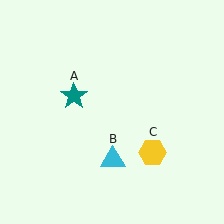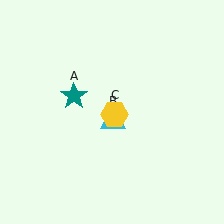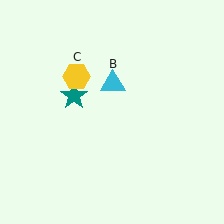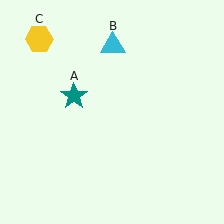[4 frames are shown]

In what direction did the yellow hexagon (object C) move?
The yellow hexagon (object C) moved up and to the left.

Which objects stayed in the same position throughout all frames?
Teal star (object A) remained stationary.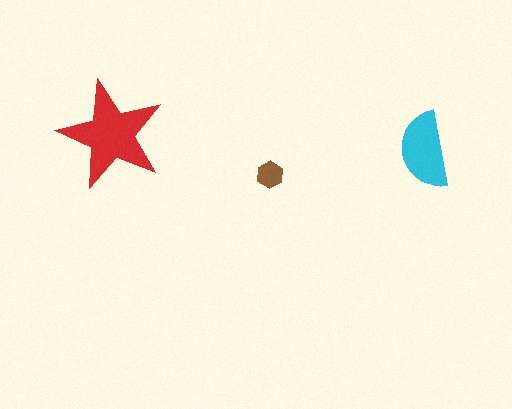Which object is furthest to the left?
The red star is leftmost.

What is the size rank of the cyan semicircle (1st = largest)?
2nd.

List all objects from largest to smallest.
The red star, the cyan semicircle, the brown hexagon.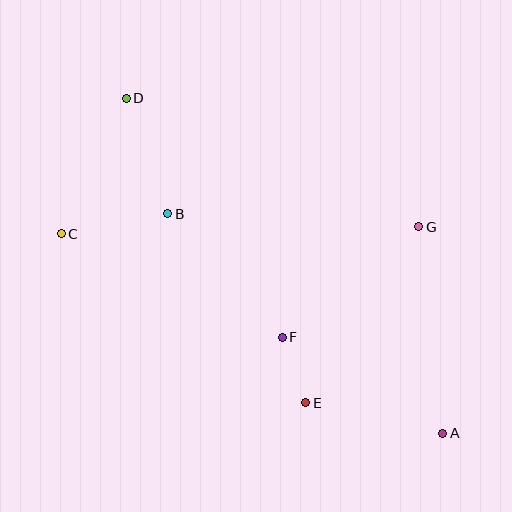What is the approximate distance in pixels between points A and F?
The distance between A and F is approximately 187 pixels.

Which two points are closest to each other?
Points E and F are closest to each other.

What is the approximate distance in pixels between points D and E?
The distance between D and E is approximately 353 pixels.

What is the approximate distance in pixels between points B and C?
The distance between B and C is approximately 108 pixels.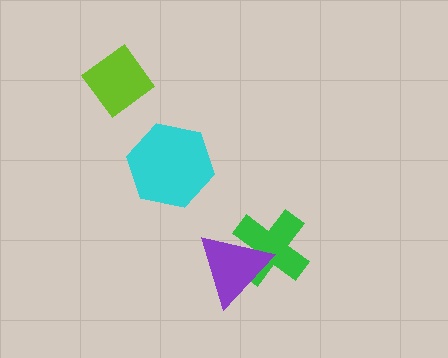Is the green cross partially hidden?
Yes, it is partially covered by another shape.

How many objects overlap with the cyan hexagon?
0 objects overlap with the cyan hexagon.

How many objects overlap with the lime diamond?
0 objects overlap with the lime diamond.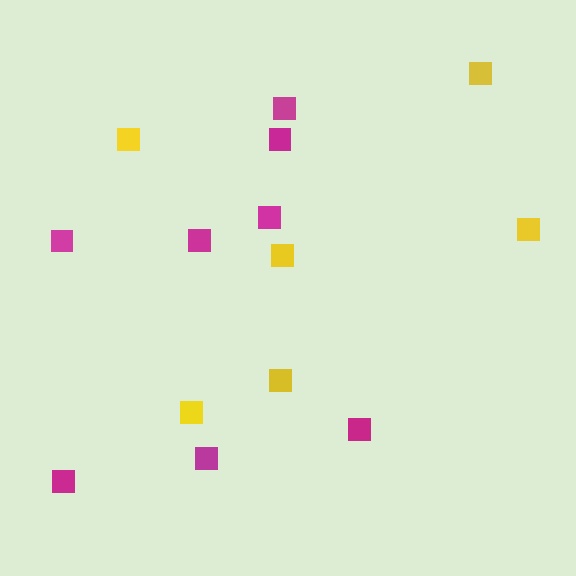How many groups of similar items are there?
There are 2 groups: one group of magenta squares (8) and one group of yellow squares (6).